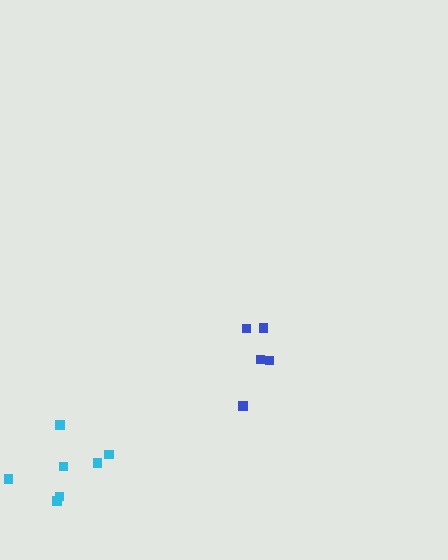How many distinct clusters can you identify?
There are 2 distinct clusters.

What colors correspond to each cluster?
The clusters are colored: blue, cyan.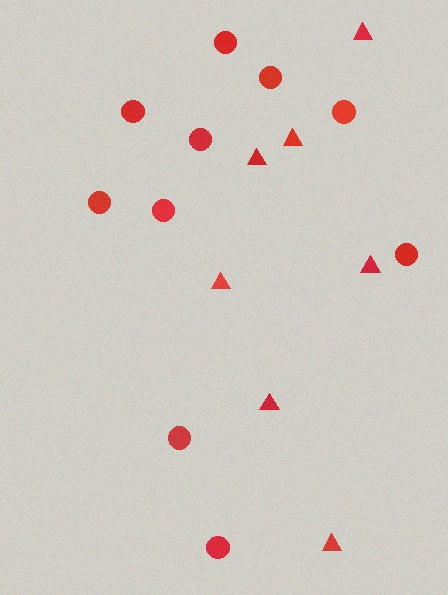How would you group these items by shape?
There are 2 groups: one group of triangles (7) and one group of circles (10).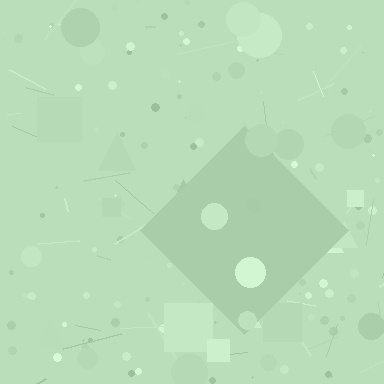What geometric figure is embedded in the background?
A diamond is embedded in the background.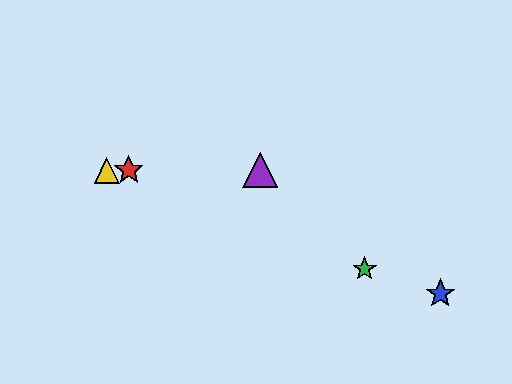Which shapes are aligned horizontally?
The red star, the yellow triangle, the purple triangle are aligned horizontally.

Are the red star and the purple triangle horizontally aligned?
Yes, both are at y≈170.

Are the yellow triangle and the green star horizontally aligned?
No, the yellow triangle is at y≈170 and the green star is at y≈269.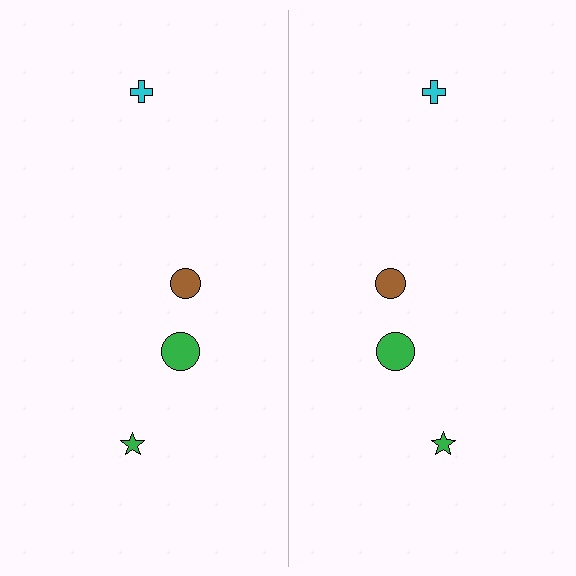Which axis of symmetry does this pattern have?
The pattern has a vertical axis of symmetry running through the center of the image.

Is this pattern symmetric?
Yes, this pattern has bilateral (reflection) symmetry.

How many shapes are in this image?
There are 8 shapes in this image.